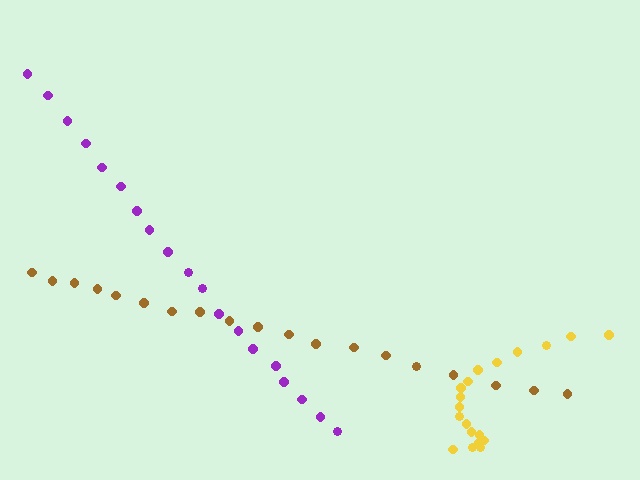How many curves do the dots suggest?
There are 3 distinct paths.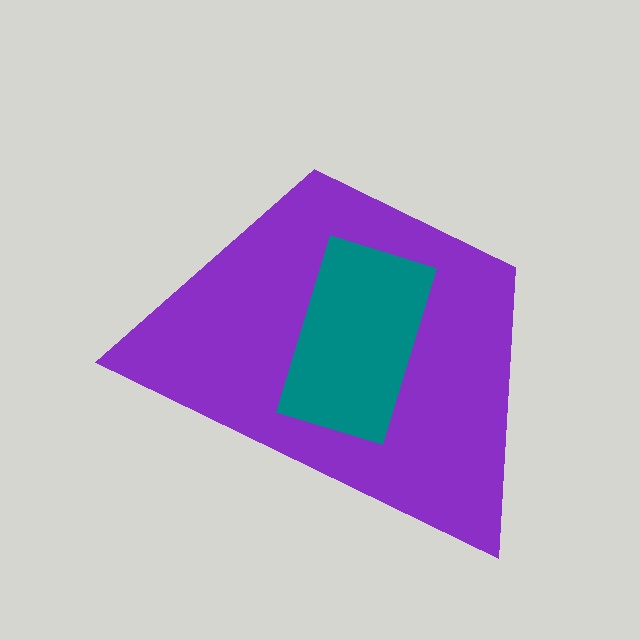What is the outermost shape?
The purple trapezoid.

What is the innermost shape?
The teal rectangle.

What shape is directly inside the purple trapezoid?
The teal rectangle.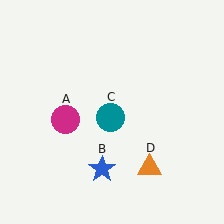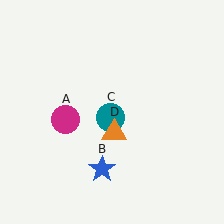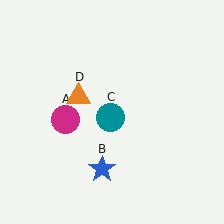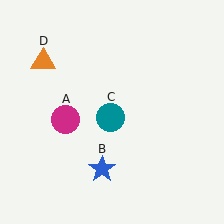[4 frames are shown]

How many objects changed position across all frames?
1 object changed position: orange triangle (object D).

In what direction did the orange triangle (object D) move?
The orange triangle (object D) moved up and to the left.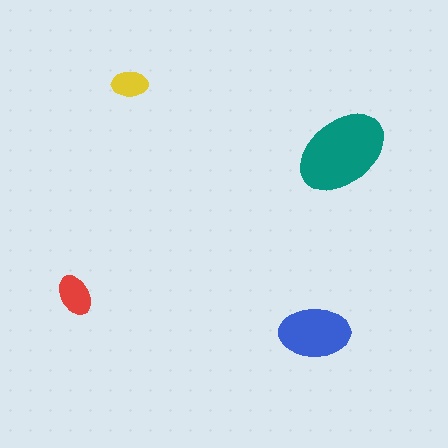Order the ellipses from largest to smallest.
the teal one, the blue one, the red one, the yellow one.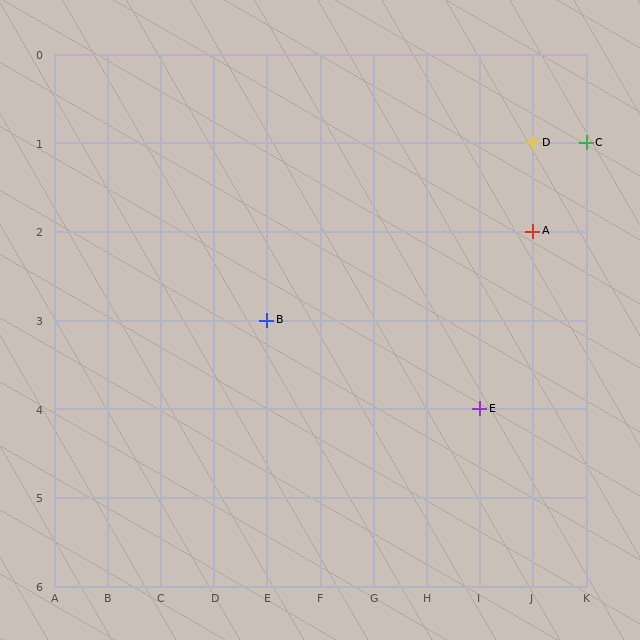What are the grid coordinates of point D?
Point D is at grid coordinates (J, 1).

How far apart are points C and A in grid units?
Points C and A are 1 column and 1 row apart (about 1.4 grid units diagonally).